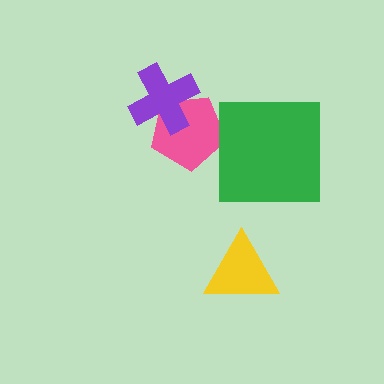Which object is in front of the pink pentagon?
The purple cross is in front of the pink pentagon.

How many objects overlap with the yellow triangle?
0 objects overlap with the yellow triangle.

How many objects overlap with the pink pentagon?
1 object overlaps with the pink pentagon.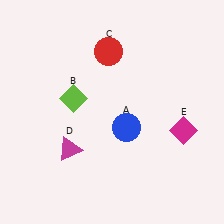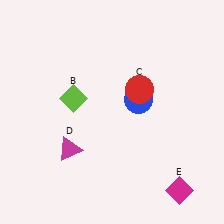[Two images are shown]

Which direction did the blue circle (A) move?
The blue circle (A) moved up.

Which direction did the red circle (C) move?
The red circle (C) moved down.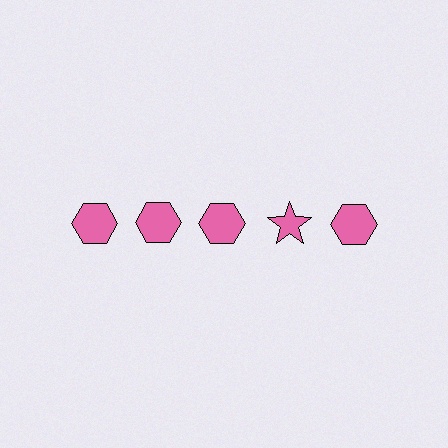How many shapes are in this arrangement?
There are 5 shapes arranged in a grid pattern.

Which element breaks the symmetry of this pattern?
The pink star in the top row, second from right column breaks the symmetry. All other shapes are pink hexagons.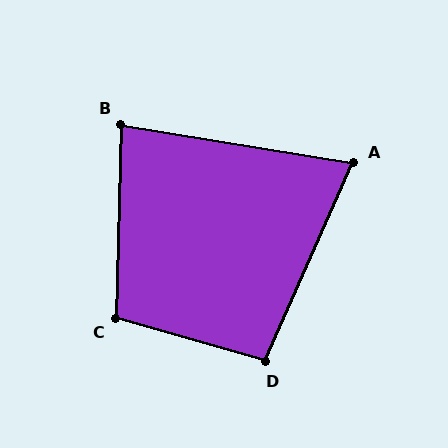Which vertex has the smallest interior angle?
A, at approximately 75 degrees.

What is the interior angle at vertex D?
Approximately 98 degrees (obtuse).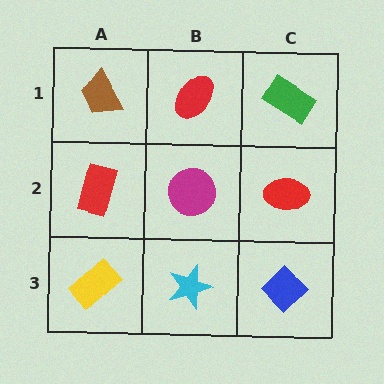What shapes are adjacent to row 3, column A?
A red rectangle (row 2, column A), a cyan star (row 3, column B).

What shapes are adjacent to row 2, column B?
A red ellipse (row 1, column B), a cyan star (row 3, column B), a red rectangle (row 2, column A), a red ellipse (row 2, column C).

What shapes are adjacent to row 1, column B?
A magenta circle (row 2, column B), a brown trapezoid (row 1, column A), a green rectangle (row 1, column C).